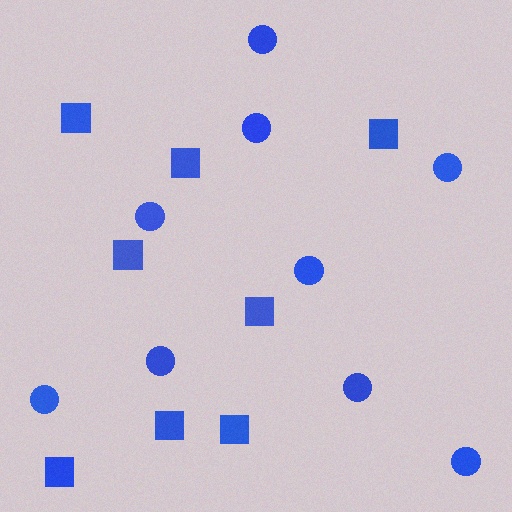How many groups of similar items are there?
There are 2 groups: one group of circles (9) and one group of squares (8).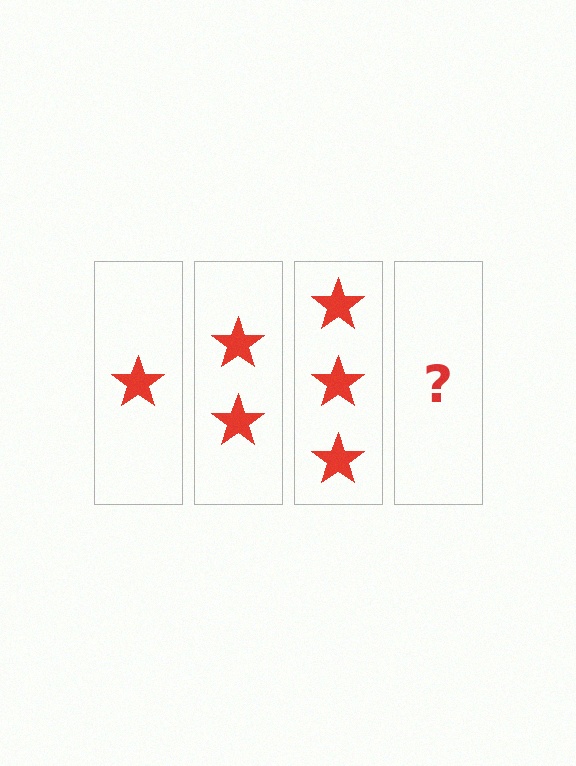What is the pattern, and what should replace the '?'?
The pattern is that each step adds one more star. The '?' should be 4 stars.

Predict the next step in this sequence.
The next step is 4 stars.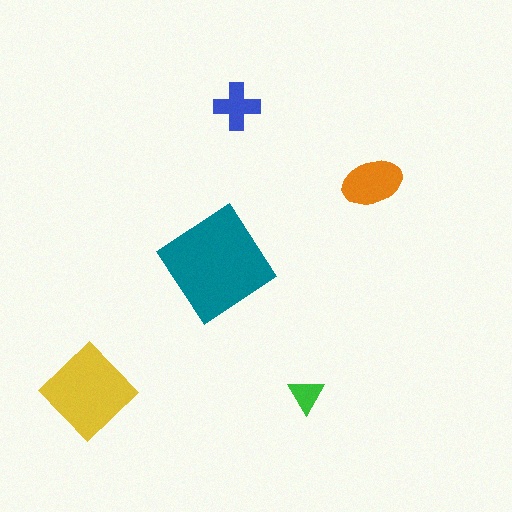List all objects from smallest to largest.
The green triangle, the blue cross, the orange ellipse, the yellow diamond, the teal diamond.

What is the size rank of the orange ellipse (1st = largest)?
3rd.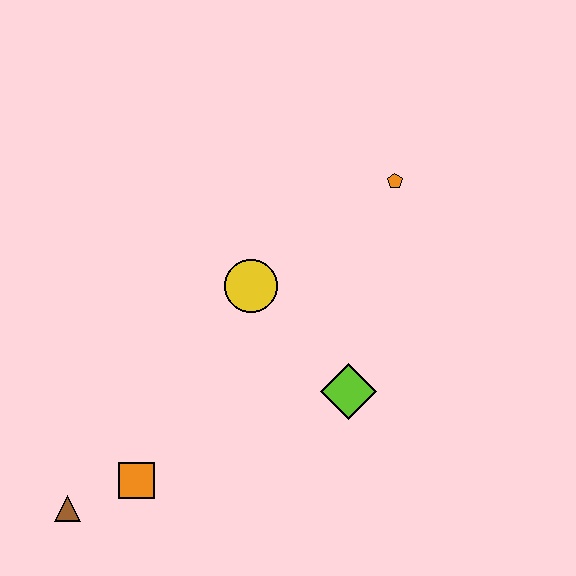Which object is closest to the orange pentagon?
The yellow circle is closest to the orange pentagon.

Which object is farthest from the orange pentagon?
The brown triangle is farthest from the orange pentagon.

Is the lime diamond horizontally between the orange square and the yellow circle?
No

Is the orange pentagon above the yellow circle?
Yes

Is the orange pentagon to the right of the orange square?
Yes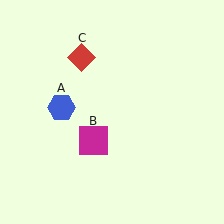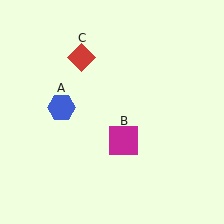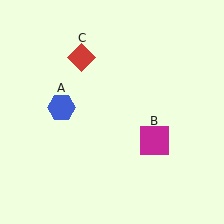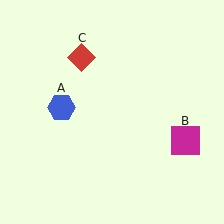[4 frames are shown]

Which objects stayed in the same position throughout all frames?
Blue hexagon (object A) and red diamond (object C) remained stationary.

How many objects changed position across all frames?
1 object changed position: magenta square (object B).